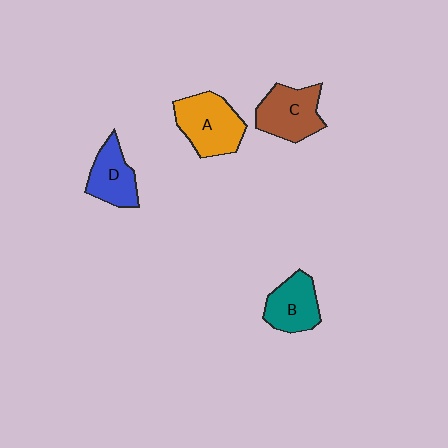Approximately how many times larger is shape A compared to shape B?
Approximately 1.3 times.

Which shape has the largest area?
Shape A (orange).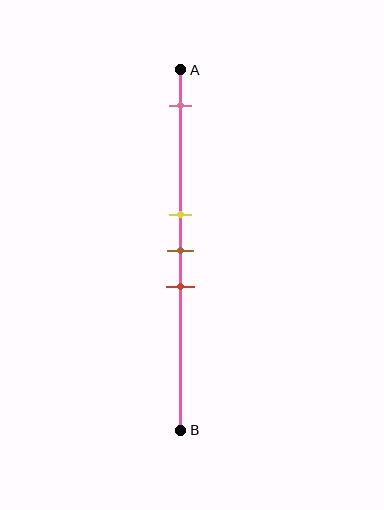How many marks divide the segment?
There are 4 marks dividing the segment.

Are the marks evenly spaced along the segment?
No, the marks are not evenly spaced.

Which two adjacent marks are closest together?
The yellow and brown marks are the closest adjacent pair.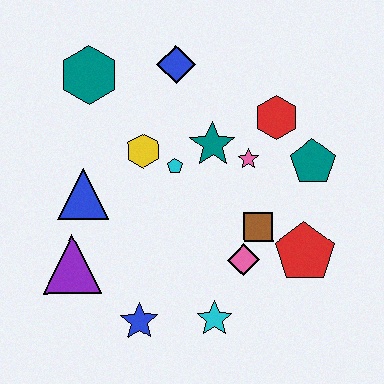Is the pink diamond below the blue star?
No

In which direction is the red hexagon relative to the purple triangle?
The red hexagon is to the right of the purple triangle.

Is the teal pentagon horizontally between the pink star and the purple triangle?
No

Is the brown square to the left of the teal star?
No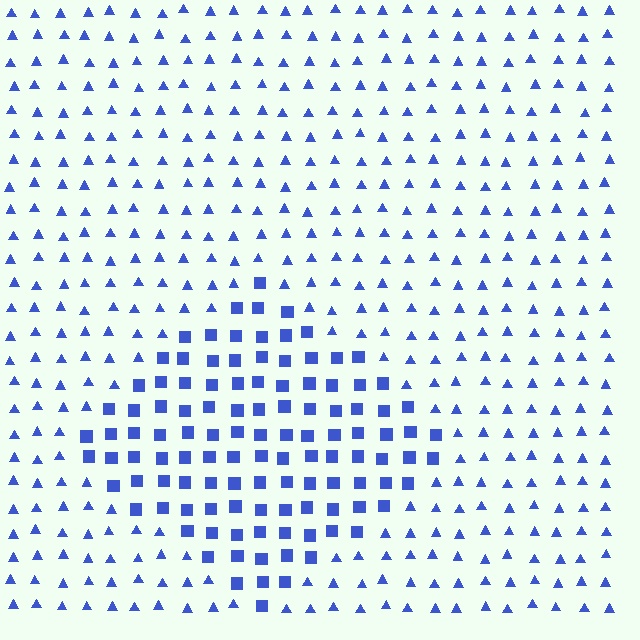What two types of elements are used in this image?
The image uses squares inside the diamond region and triangles outside it.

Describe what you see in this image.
The image is filled with small blue elements arranged in a uniform grid. A diamond-shaped region contains squares, while the surrounding area contains triangles. The boundary is defined purely by the change in element shape.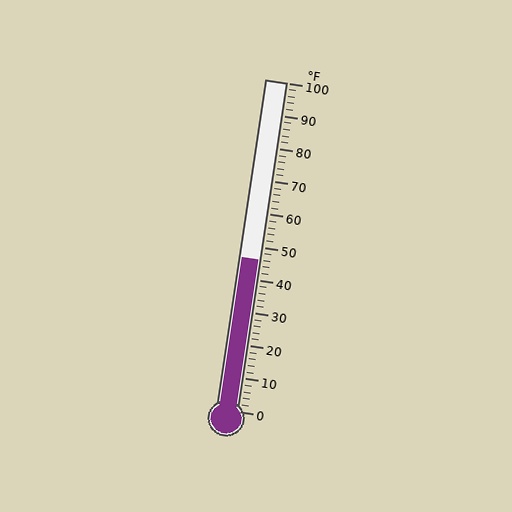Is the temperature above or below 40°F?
The temperature is above 40°F.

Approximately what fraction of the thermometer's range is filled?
The thermometer is filled to approximately 45% of its range.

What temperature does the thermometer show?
The thermometer shows approximately 46°F.